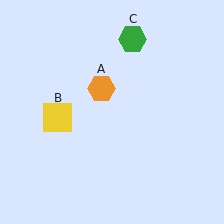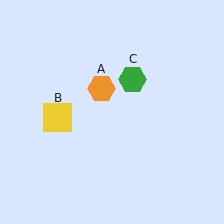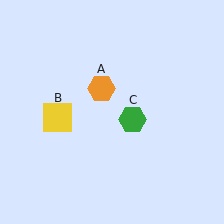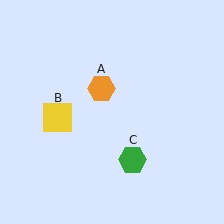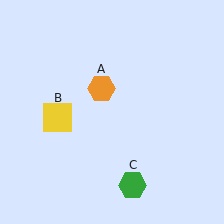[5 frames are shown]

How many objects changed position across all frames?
1 object changed position: green hexagon (object C).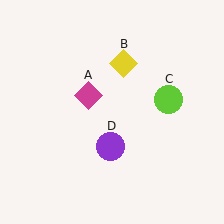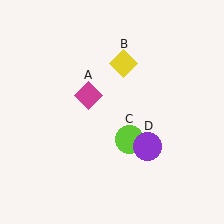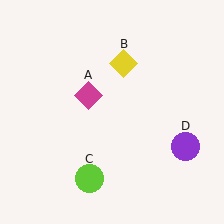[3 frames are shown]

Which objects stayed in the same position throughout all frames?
Magenta diamond (object A) and yellow diamond (object B) remained stationary.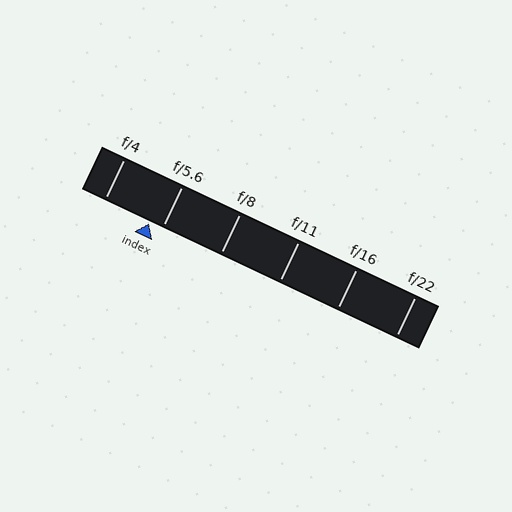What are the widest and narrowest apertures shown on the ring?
The widest aperture shown is f/4 and the narrowest is f/22.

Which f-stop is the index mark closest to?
The index mark is closest to f/5.6.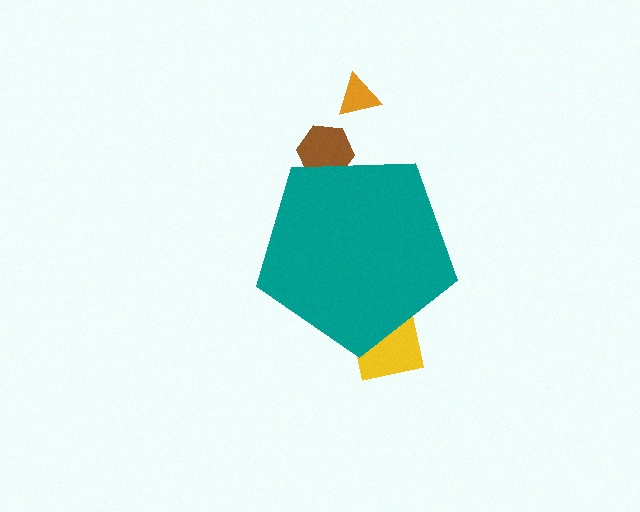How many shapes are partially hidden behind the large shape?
2 shapes are partially hidden.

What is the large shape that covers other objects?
A teal pentagon.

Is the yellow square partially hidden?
Yes, the yellow square is partially hidden behind the teal pentagon.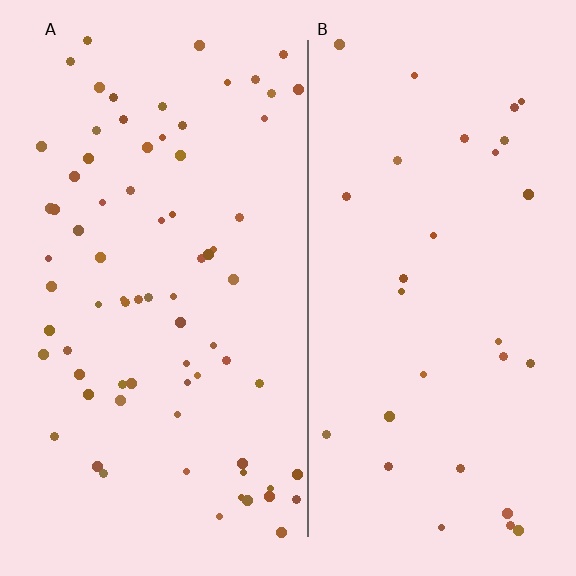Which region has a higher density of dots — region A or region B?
A (the left).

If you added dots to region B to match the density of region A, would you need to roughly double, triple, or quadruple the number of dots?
Approximately double.